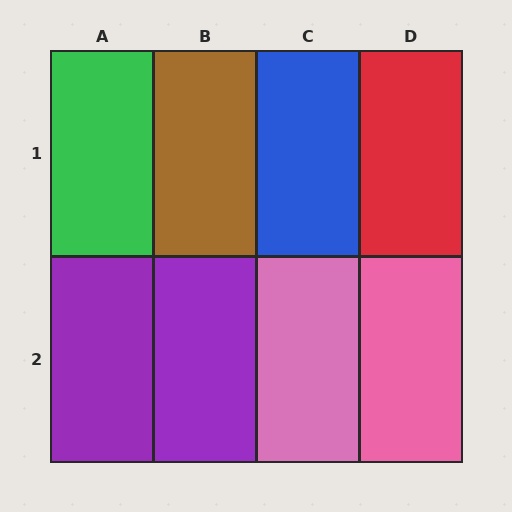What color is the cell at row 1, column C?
Blue.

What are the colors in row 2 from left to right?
Purple, purple, pink, pink.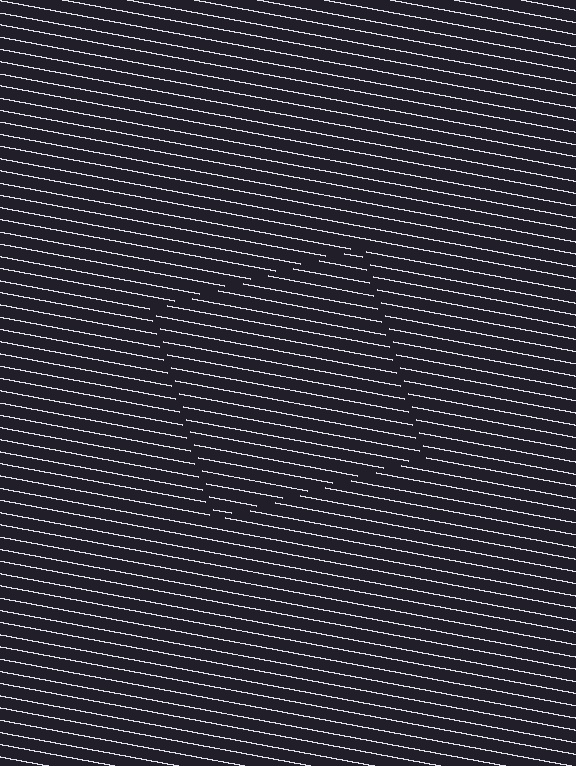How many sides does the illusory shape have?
4 sides — the line-ends trace a square.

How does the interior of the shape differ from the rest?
The interior of the shape contains the same grating, shifted by half a period — the contour is defined by the phase discontinuity where line-ends from the inner and outer gratings abut.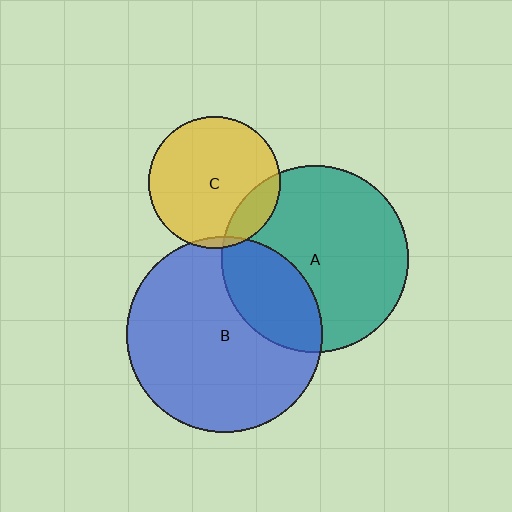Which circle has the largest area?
Circle B (blue).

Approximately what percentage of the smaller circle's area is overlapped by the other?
Approximately 5%.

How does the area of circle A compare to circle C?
Approximately 2.0 times.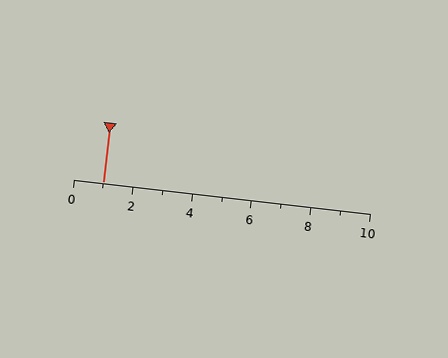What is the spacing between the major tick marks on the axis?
The major ticks are spaced 2 apart.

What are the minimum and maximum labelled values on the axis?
The axis runs from 0 to 10.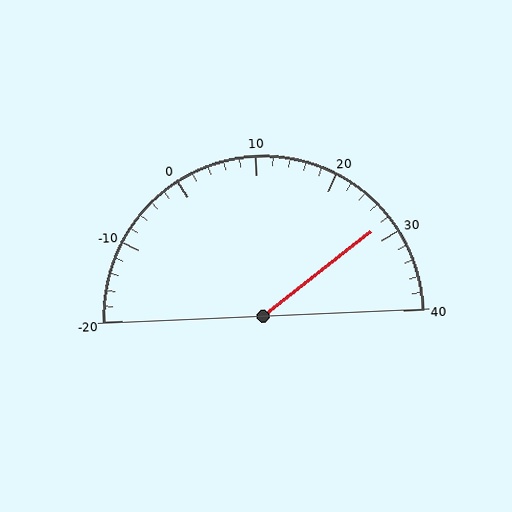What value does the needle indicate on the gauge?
The needle indicates approximately 28.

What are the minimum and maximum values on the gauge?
The gauge ranges from -20 to 40.